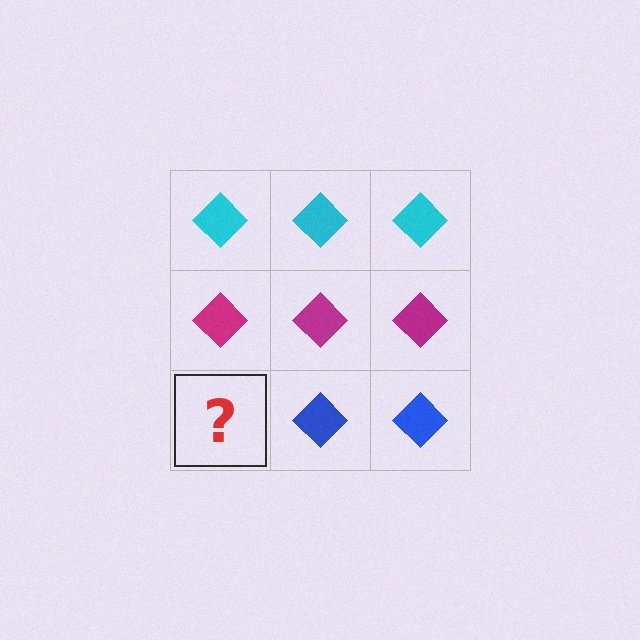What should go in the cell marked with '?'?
The missing cell should contain a blue diamond.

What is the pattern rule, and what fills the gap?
The rule is that each row has a consistent color. The gap should be filled with a blue diamond.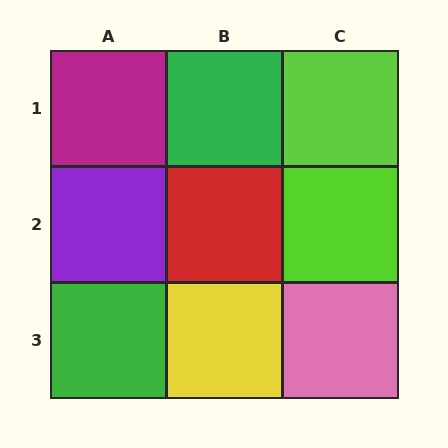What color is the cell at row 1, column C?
Lime.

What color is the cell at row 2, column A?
Purple.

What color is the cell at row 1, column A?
Magenta.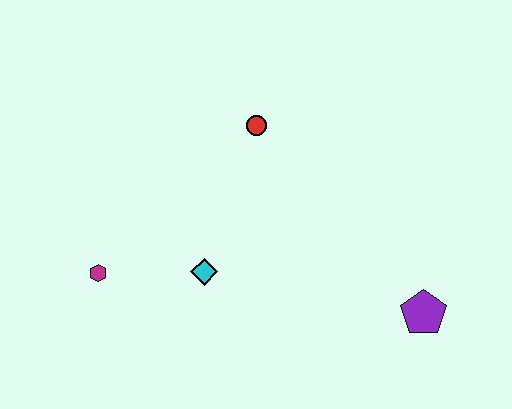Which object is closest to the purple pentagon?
The cyan diamond is closest to the purple pentagon.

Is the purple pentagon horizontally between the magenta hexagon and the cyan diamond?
No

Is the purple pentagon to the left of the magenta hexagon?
No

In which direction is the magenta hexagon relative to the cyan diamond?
The magenta hexagon is to the left of the cyan diamond.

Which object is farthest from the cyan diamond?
The purple pentagon is farthest from the cyan diamond.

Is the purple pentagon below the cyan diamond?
Yes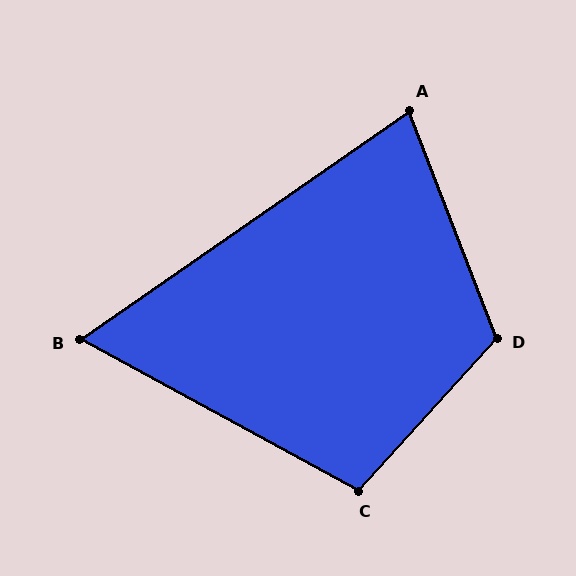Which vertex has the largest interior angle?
D, at approximately 117 degrees.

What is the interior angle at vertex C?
Approximately 104 degrees (obtuse).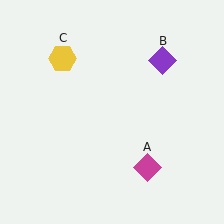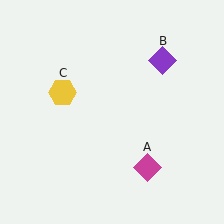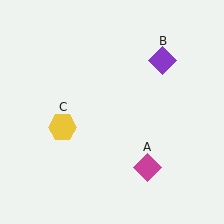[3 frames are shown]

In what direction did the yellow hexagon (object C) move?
The yellow hexagon (object C) moved down.